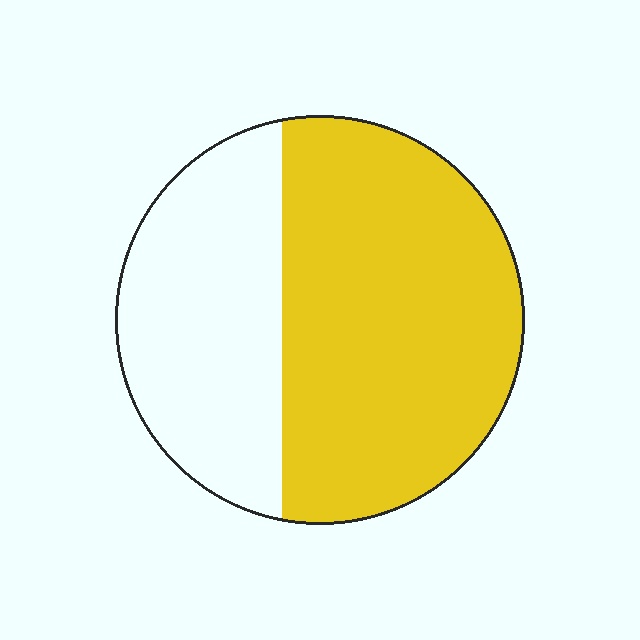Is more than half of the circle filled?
Yes.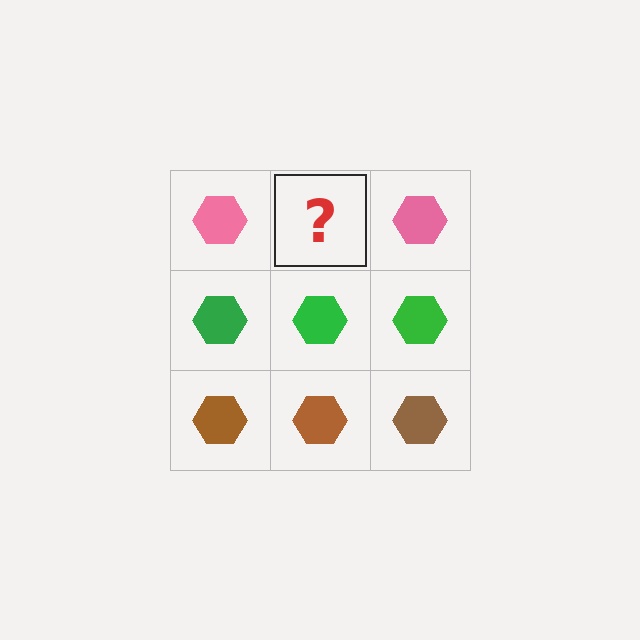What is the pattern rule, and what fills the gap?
The rule is that each row has a consistent color. The gap should be filled with a pink hexagon.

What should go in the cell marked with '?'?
The missing cell should contain a pink hexagon.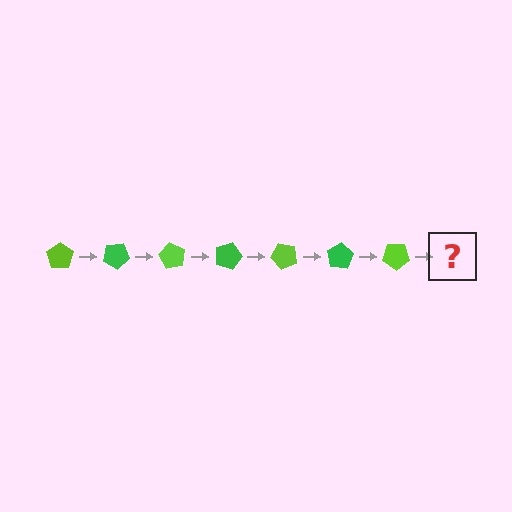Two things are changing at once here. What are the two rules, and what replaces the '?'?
The two rules are that it rotates 30 degrees each step and the color cycles through lime and green. The '?' should be a green pentagon, rotated 210 degrees from the start.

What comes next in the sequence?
The next element should be a green pentagon, rotated 210 degrees from the start.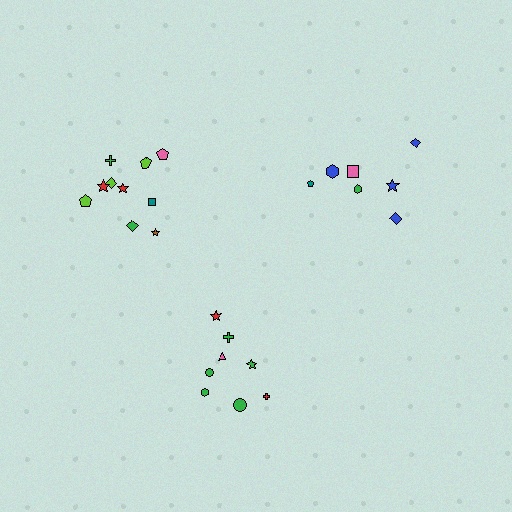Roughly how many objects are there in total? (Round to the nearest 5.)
Roughly 25 objects in total.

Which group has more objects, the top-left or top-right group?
The top-left group.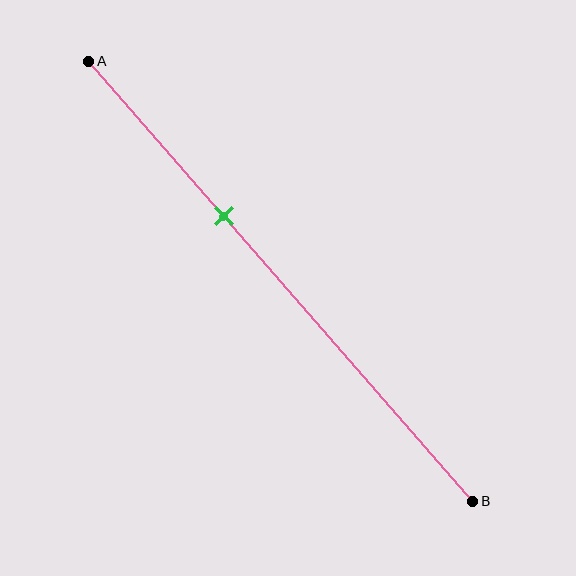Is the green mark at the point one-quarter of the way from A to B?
No, the mark is at about 35% from A, not at the 25% one-quarter point.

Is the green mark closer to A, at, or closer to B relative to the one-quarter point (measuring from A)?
The green mark is closer to point B than the one-quarter point of segment AB.